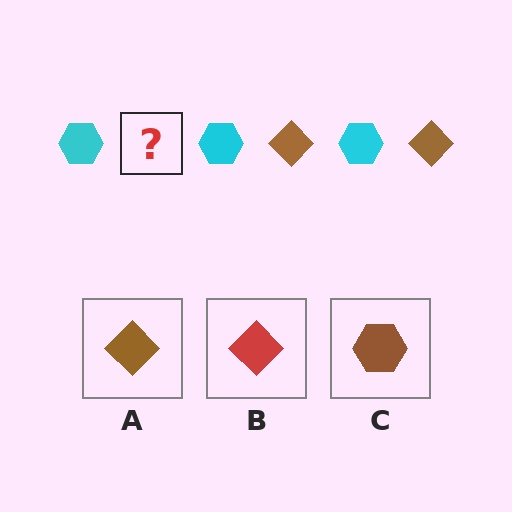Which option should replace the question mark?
Option A.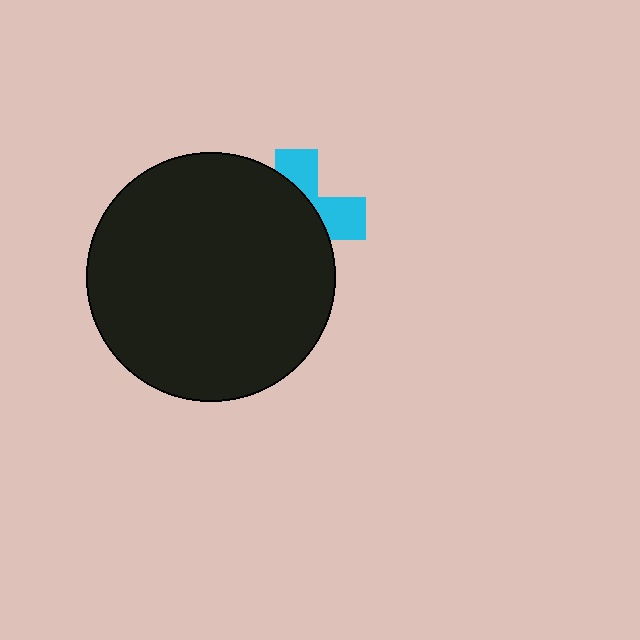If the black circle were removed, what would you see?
You would see the complete cyan cross.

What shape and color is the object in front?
The object in front is a black circle.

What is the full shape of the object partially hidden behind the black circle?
The partially hidden object is a cyan cross.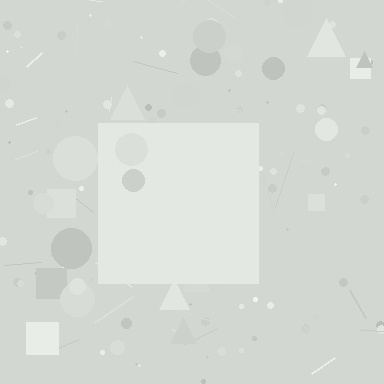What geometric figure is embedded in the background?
A square is embedded in the background.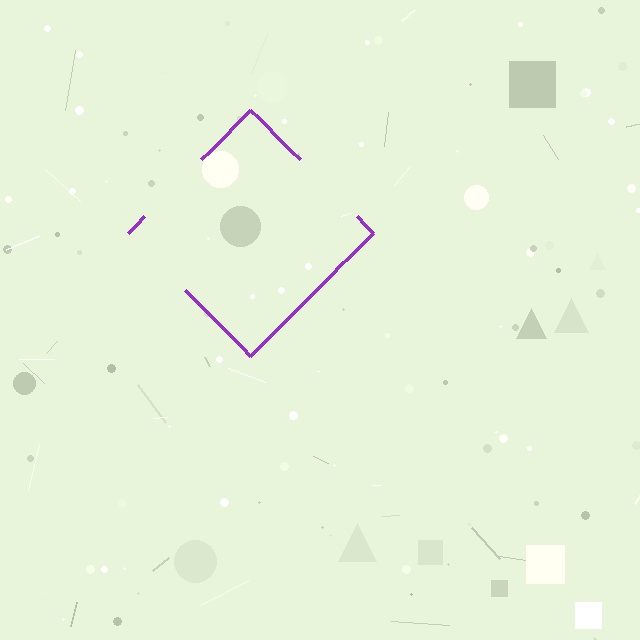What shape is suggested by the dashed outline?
The dashed outline suggests a diamond.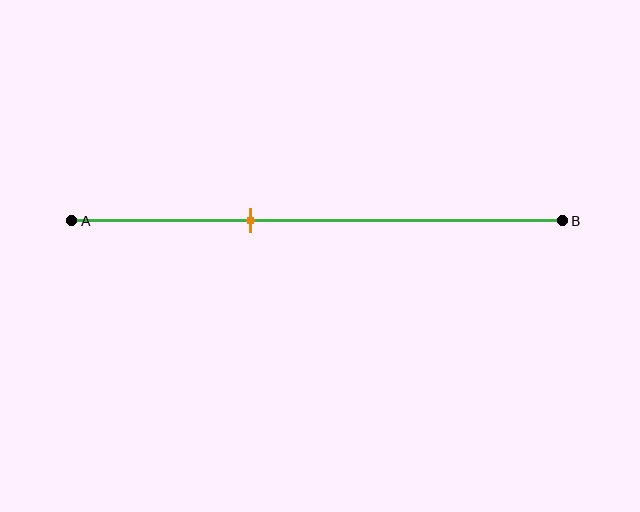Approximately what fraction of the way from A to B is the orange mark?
The orange mark is approximately 35% of the way from A to B.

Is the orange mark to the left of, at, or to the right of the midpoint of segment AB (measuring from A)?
The orange mark is to the left of the midpoint of segment AB.